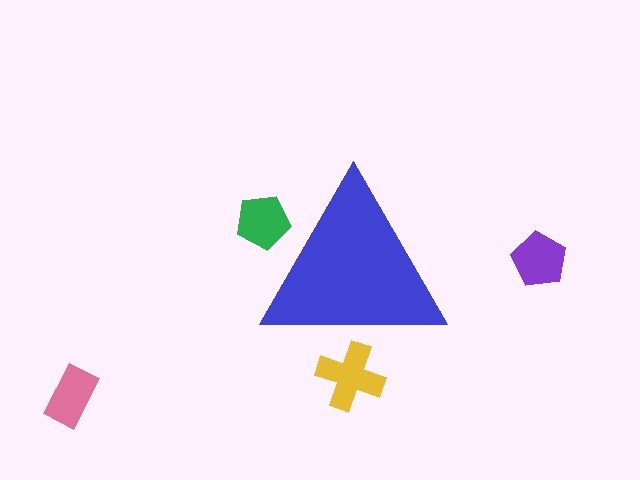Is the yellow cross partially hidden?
Yes, the yellow cross is partially hidden behind the blue triangle.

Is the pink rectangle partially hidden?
No, the pink rectangle is fully visible.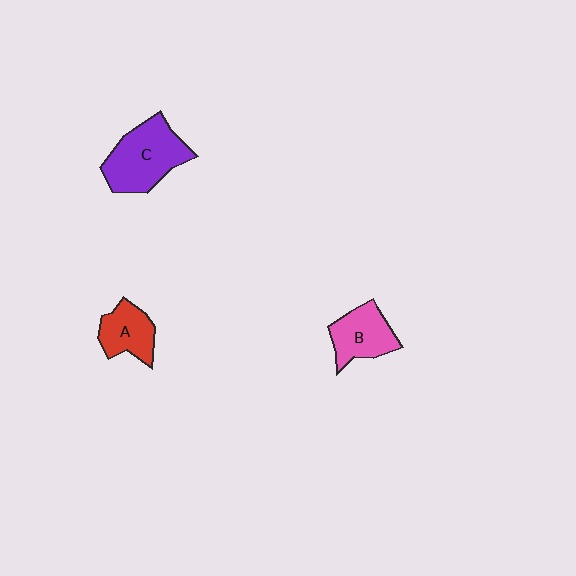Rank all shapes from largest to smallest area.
From largest to smallest: C (purple), B (pink), A (red).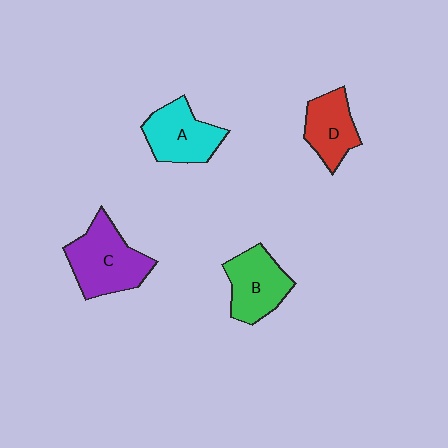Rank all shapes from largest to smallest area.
From largest to smallest: C (purple), A (cyan), B (green), D (red).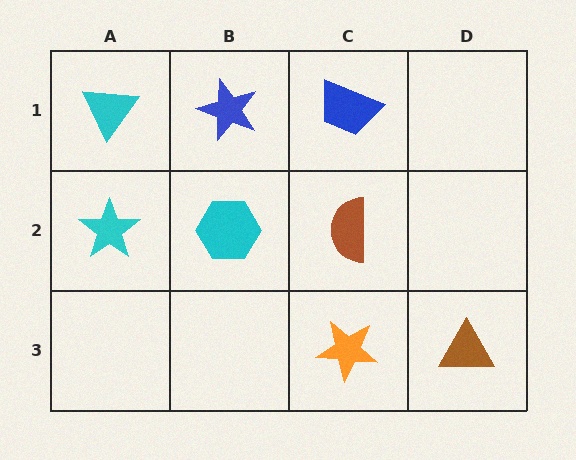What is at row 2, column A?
A cyan star.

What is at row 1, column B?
A blue star.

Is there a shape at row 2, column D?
No, that cell is empty.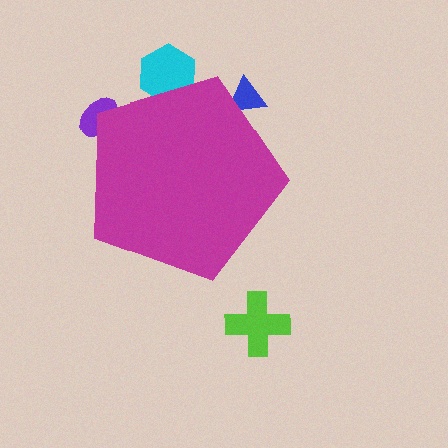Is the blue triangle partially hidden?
Yes, the blue triangle is partially hidden behind the magenta pentagon.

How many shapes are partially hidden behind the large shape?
3 shapes are partially hidden.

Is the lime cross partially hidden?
No, the lime cross is fully visible.